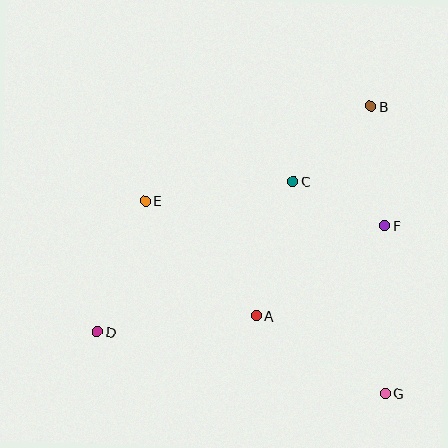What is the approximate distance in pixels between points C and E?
The distance between C and E is approximately 150 pixels.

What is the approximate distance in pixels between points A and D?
The distance between A and D is approximately 160 pixels.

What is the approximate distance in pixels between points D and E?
The distance between D and E is approximately 140 pixels.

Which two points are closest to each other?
Points C and F are closest to each other.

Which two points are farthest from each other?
Points B and D are farthest from each other.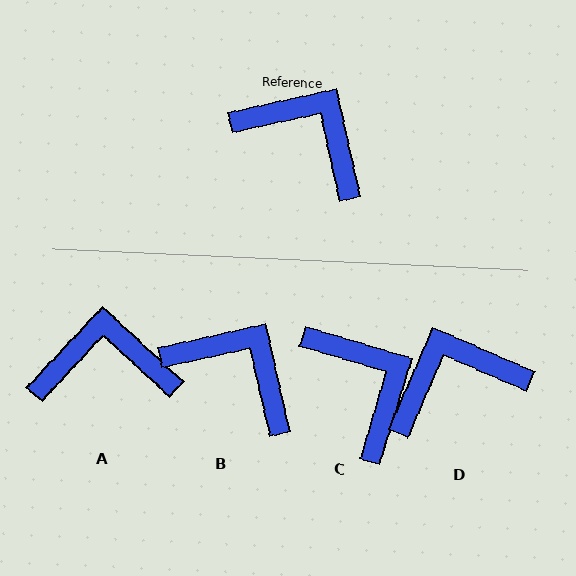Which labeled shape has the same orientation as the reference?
B.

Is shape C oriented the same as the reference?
No, it is off by about 29 degrees.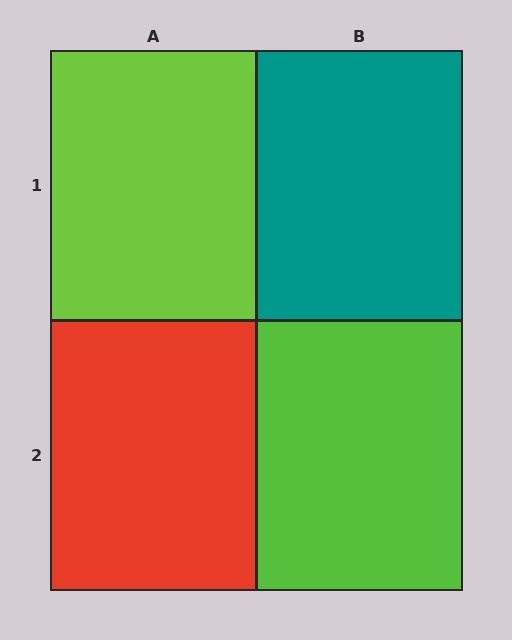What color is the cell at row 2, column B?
Lime.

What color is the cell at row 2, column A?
Red.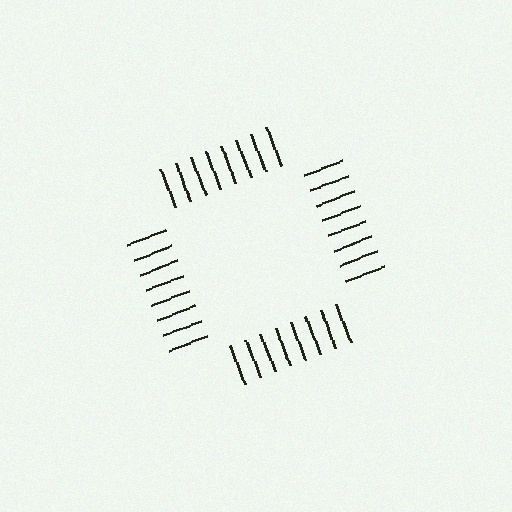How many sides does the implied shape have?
4 sides — the line-ends trace a square.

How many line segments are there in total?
32 — 8 along each of the 4 edges.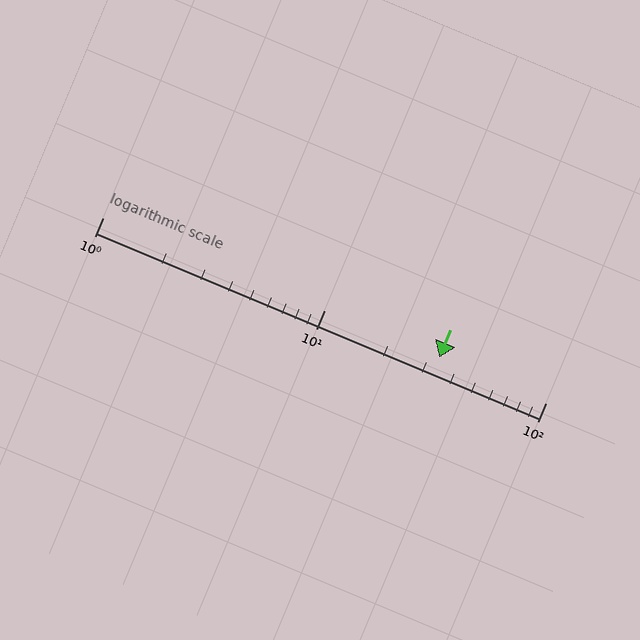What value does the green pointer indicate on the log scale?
The pointer indicates approximately 33.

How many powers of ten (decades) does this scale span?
The scale spans 2 decades, from 1 to 100.